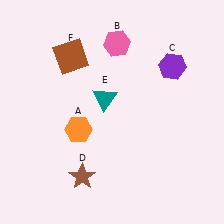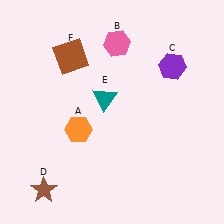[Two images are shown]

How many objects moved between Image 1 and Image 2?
1 object moved between the two images.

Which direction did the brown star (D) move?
The brown star (D) moved left.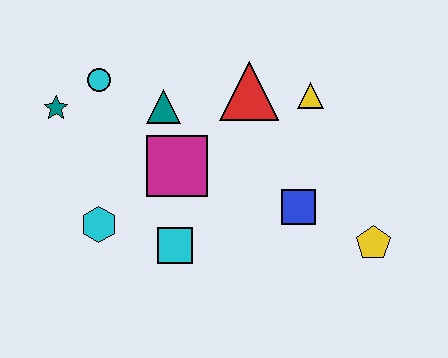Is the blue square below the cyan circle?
Yes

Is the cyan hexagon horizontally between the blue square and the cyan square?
No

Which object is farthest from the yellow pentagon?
The teal star is farthest from the yellow pentagon.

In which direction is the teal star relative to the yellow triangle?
The teal star is to the left of the yellow triangle.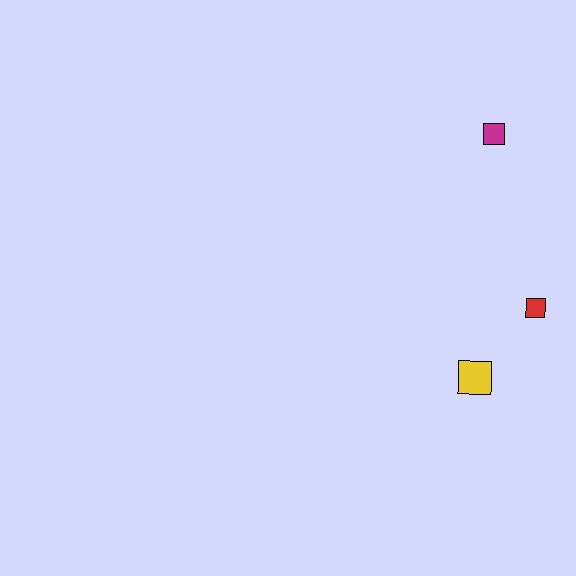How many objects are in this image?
There are 3 objects.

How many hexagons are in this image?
There are no hexagons.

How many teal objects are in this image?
There are no teal objects.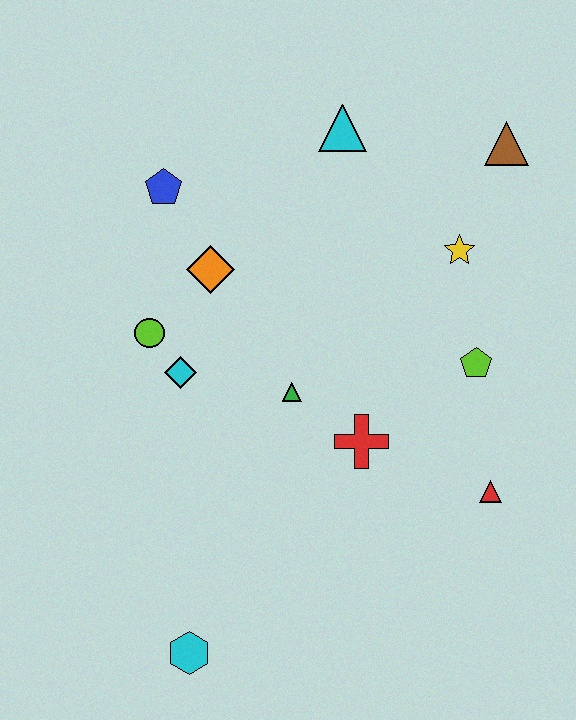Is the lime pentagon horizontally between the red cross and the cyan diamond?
No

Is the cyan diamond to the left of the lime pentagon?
Yes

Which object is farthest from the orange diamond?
The cyan hexagon is farthest from the orange diamond.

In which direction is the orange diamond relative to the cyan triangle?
The orange diamond is below the cyan triangle.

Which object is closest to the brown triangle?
The yellow star is closest to the brown triangle.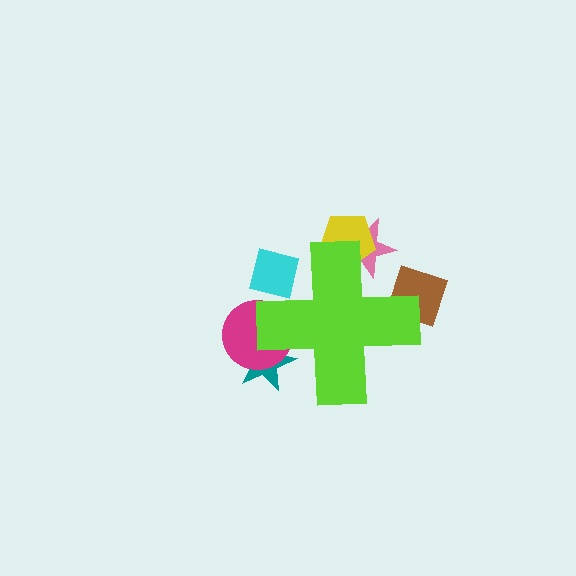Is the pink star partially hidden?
Yes, the pink star is partially hidden behind the lime cross.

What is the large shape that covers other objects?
A lime cross.